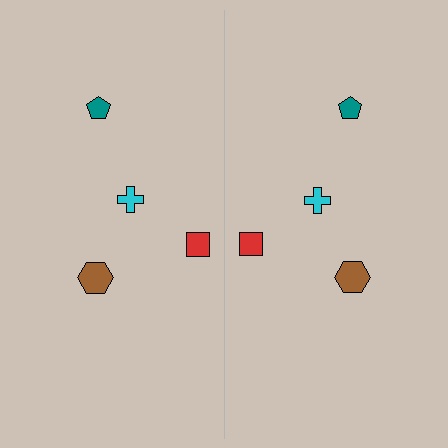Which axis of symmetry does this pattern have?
The pattern has a vertical axis of symmetry running through the center of the image.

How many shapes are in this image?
There are 8 shapes in this image.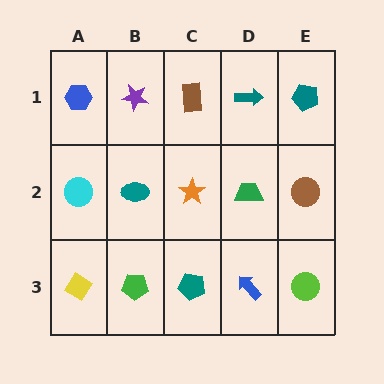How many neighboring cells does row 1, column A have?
2.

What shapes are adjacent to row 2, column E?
A teal pentagon (row 1, column E), a lime circle (row 3, column E), a green trapezoid (row 2, column D).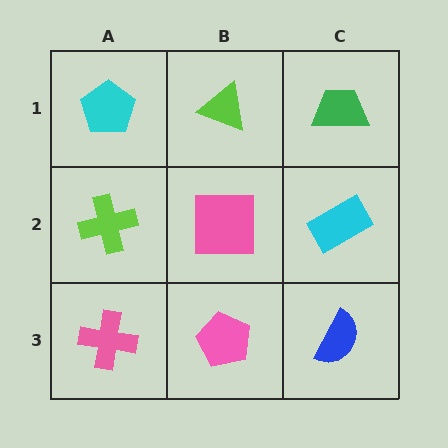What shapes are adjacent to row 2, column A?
A cyan pentagon (row 1, column A), a pink cross (row 3, column A), a pink square (row 2, column B).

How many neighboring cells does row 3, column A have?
2.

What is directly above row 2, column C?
A green trapezoid.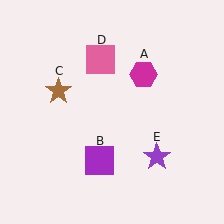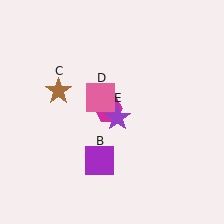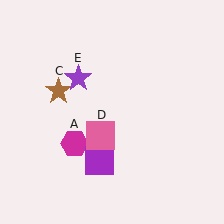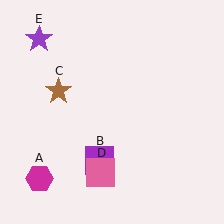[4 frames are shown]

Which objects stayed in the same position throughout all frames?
Purple square (object B) and brown star (object C) remained stationary.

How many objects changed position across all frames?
3 objects changed position: magenta hexagon (object A), pink square (object D), purple star (object E).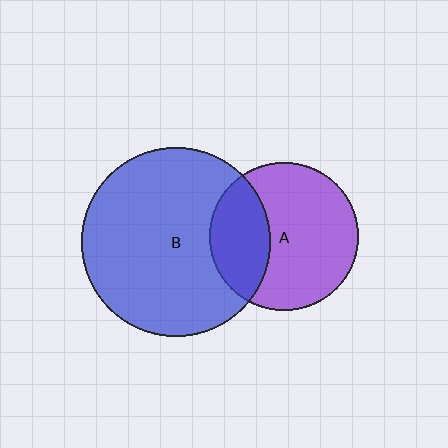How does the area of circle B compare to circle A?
Approximately 1.6 times.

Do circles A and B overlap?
Yes.